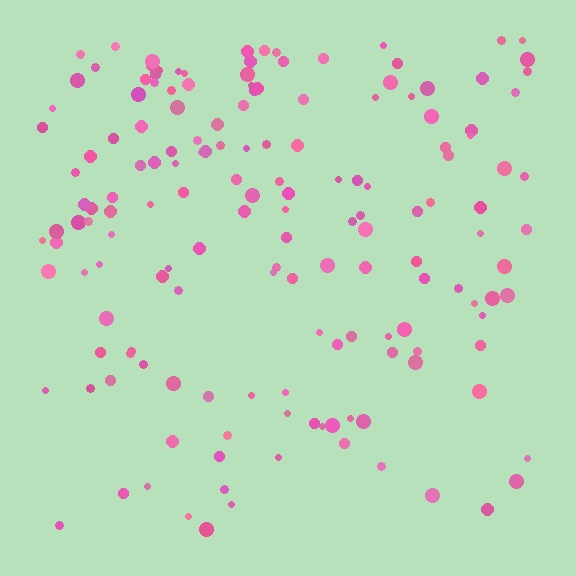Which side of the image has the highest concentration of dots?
The top.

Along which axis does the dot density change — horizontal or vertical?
Vertical.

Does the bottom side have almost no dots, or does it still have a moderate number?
Still a moderate number, just noticeably fewer than the top.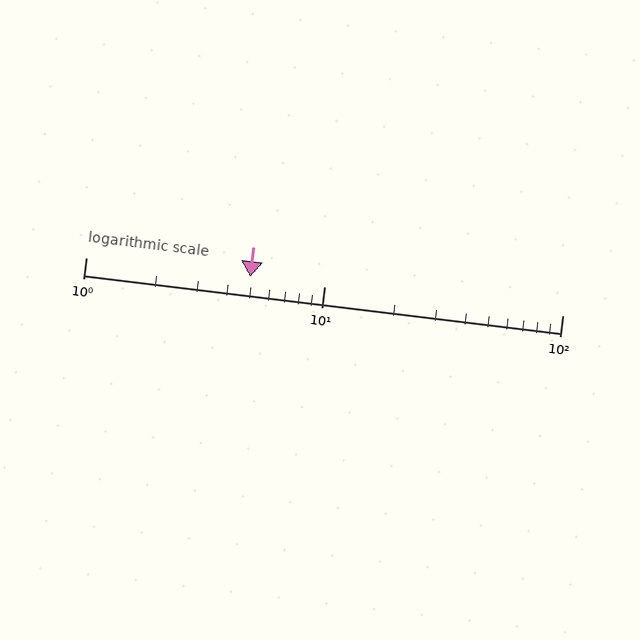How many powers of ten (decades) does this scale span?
The scale spans 2 decades, from 1 to 100.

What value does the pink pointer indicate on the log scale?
The pointer indicates approximately 4.9.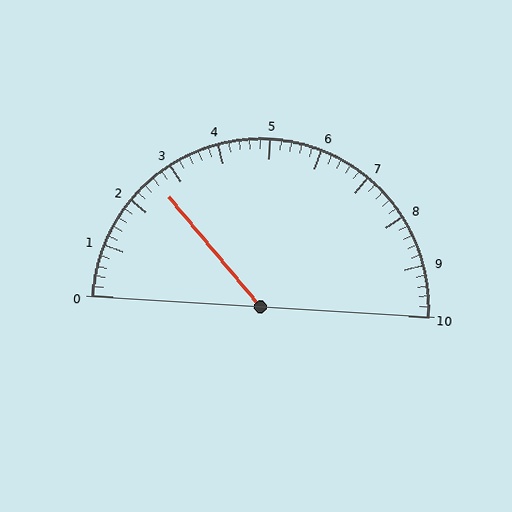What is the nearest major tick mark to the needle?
The nearest major tick mark is 3.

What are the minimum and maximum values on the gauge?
The gauge ranges from 0 to 10.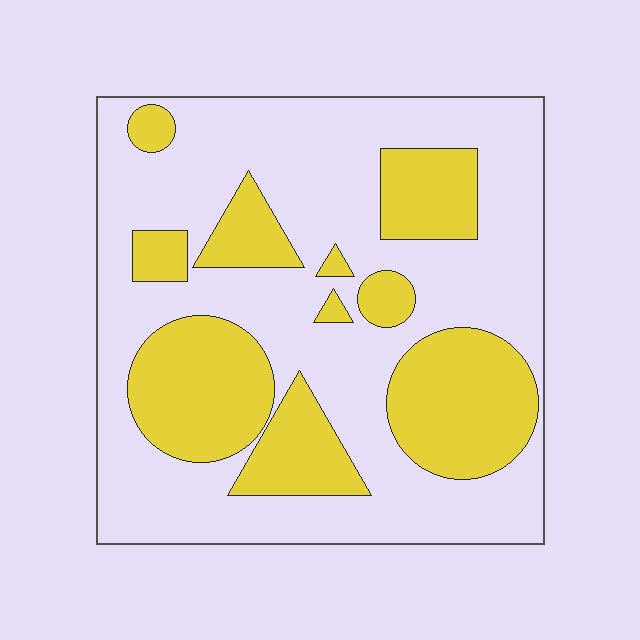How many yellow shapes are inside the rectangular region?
10.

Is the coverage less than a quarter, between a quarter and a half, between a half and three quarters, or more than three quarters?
Between a quarter and a half.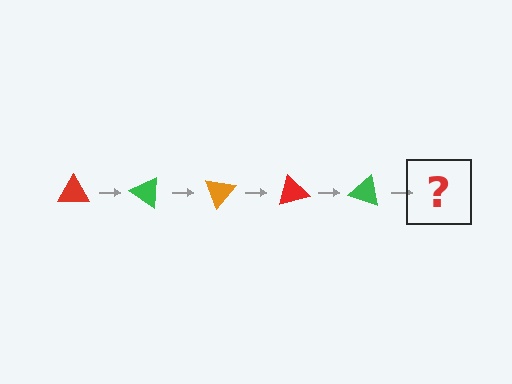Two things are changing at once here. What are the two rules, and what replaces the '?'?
The two rules are that it rotates 35 degrees each step and the color cycles through red, green, and orange. The '?' should be an orange triangle, rotated 175 degrees from the start.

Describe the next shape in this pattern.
It should be an orange triangle, rotated 175 degrees from the start.